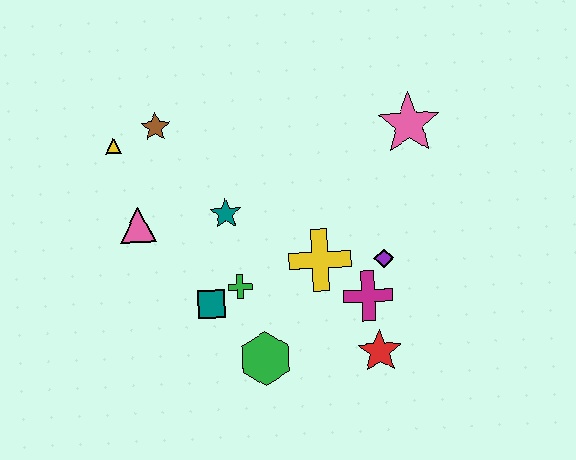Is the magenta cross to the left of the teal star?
No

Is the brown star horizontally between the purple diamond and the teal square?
No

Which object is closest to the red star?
The magenta cross is closest to the red star.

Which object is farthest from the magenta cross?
The yellow triangle is farthest from the magenta cross.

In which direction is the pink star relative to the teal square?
The pink star is to the right of the teal square.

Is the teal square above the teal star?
No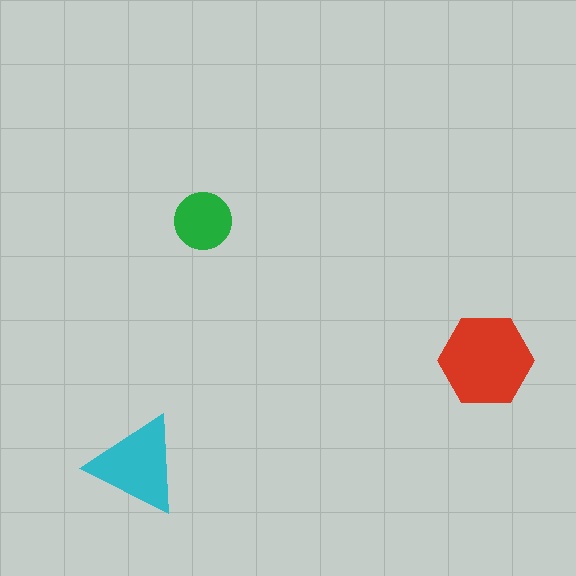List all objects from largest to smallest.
The red hexagon, the cyan triangle, the green circle.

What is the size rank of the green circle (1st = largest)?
3rd.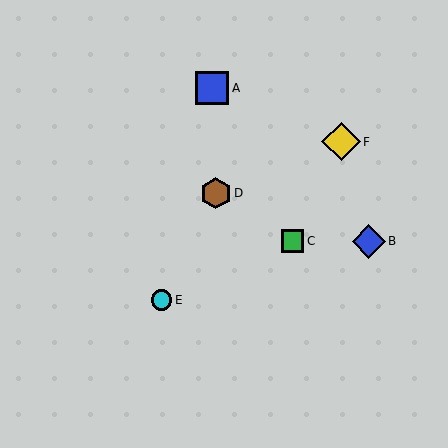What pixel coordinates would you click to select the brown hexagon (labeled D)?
Click at (216, 193) to select the brown hexagon D.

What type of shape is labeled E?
Shape E is a cyan circle.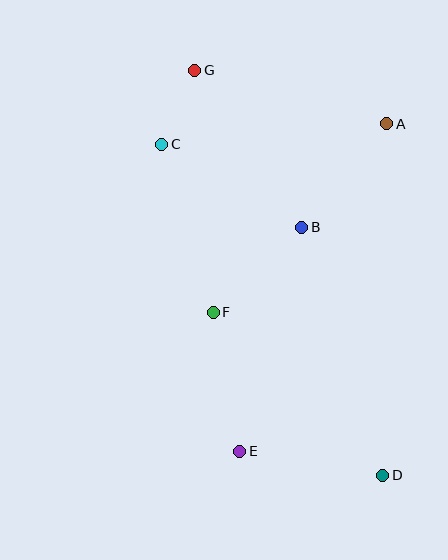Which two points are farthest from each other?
Points D and G are farthest from each other.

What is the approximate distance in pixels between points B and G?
The distance between B and G is approximately 190 pixels.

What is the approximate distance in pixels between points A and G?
The distance between A and G is approximately 199 pixels.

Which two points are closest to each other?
Points C and G are closest to each other.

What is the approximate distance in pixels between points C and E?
The distance between C and E is approximately 317 pixels.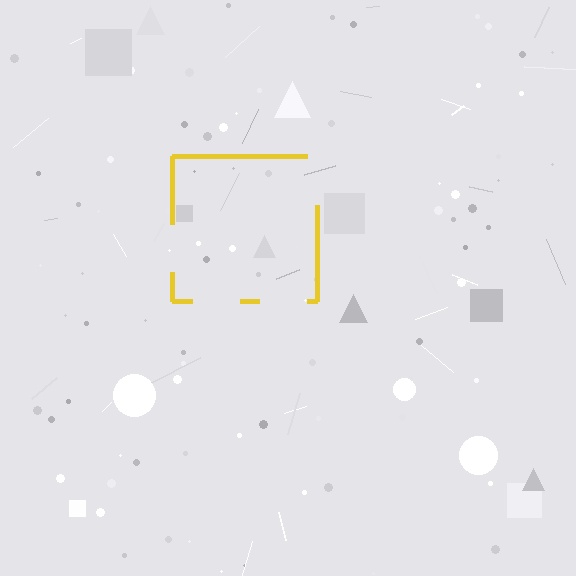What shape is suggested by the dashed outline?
The dashed outline suggests a square.